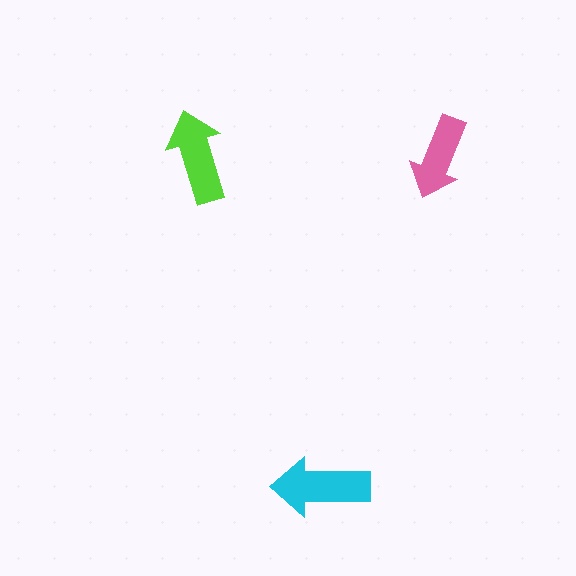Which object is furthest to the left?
The lime arrow is leftmost.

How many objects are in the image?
There are 3 objects in the image.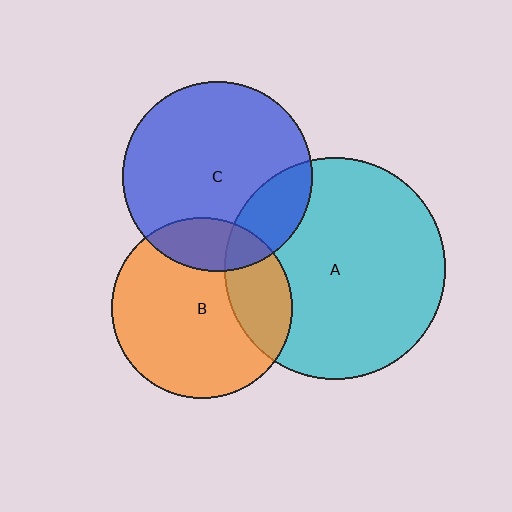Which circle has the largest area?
Circle A (cyan).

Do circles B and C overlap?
Yes.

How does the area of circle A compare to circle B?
Approximately 1.5 times.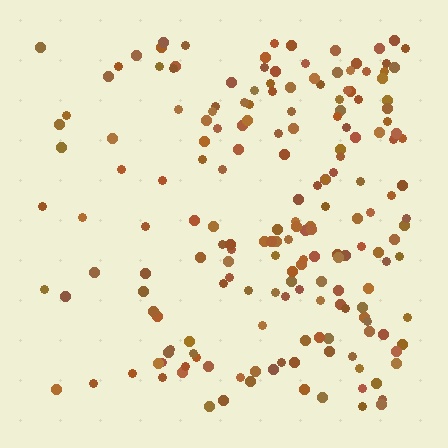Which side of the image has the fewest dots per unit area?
The left.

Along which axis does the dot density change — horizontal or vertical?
Horizontal.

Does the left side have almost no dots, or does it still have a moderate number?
Still a moderate number, just noticeably fewer than the right.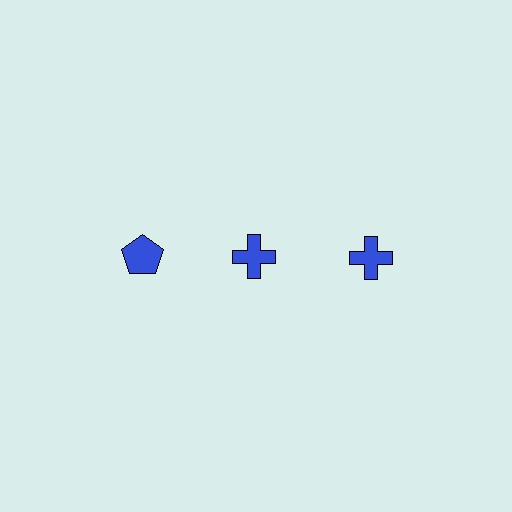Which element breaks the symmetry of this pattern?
The blue pentagon in the top row, leftmost column breaks the symmetry. All other shapes are blue crosses.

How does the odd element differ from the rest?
It has a different shape: pentagon instead of cross.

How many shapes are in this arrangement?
There are 3 shapes arranged in a grid pattern.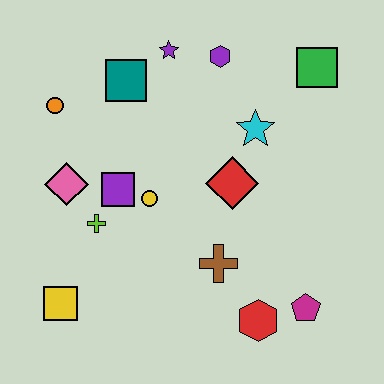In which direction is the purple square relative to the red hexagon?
The purple square is to the left of the red hexagon.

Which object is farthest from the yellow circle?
The green square is farthest from the yellow circle.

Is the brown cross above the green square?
No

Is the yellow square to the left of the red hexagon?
Yes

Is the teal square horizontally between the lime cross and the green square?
Yes